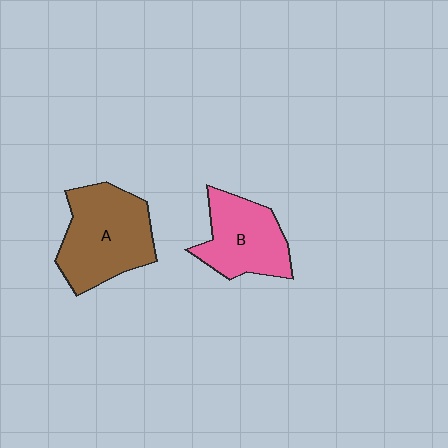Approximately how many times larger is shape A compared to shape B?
Approximately 1.3 times.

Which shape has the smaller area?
Shape B (pink).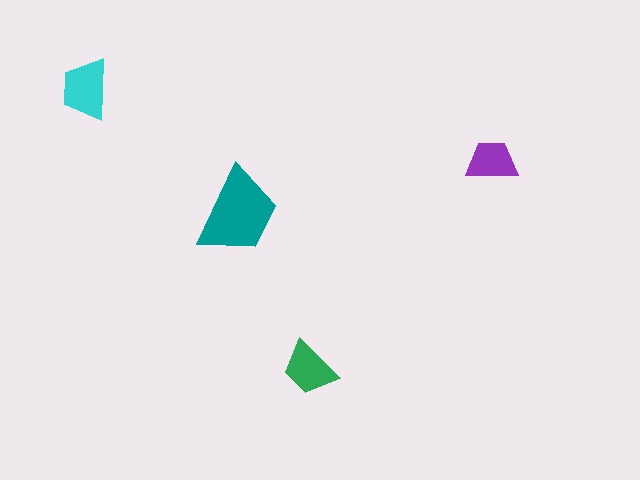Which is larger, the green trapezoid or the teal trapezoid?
The teal one.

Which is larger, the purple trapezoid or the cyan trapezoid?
The cyan one.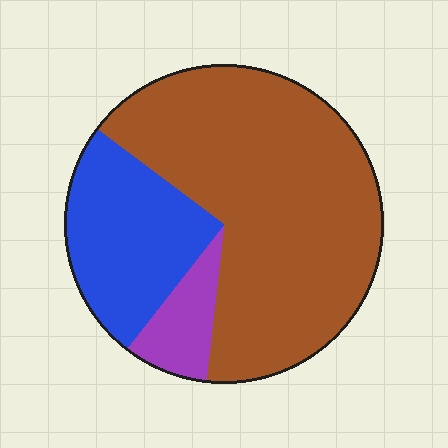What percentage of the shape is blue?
Blue takes up about one quarter (1/4) of the shape.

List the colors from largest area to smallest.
From largest to smallest: brown, blue, purple.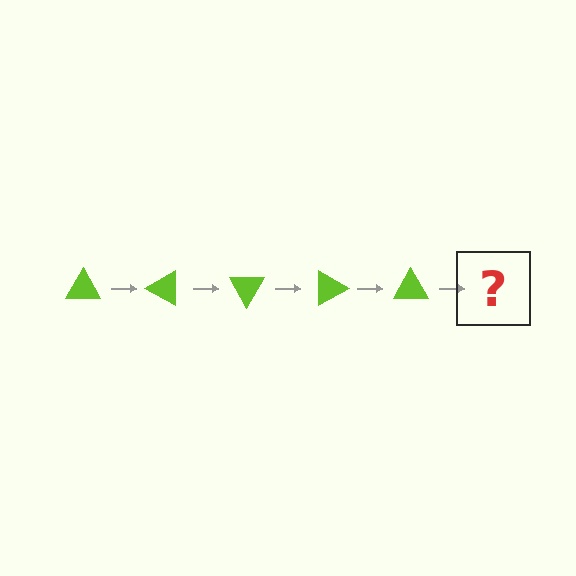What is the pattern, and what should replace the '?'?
The pattern is that the triangle rotates 30 degrees each step. The '?' should be a lime triangle rotated 150 degrees.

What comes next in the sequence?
The next element should be a lime triangle rotated 150 degrees.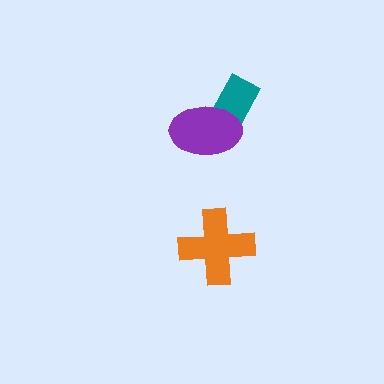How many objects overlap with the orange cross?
0 objects overlap with the orange cross.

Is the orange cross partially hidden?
No, no other shape covers it.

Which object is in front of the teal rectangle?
The purple ellipse is in front of the teal rectangle.